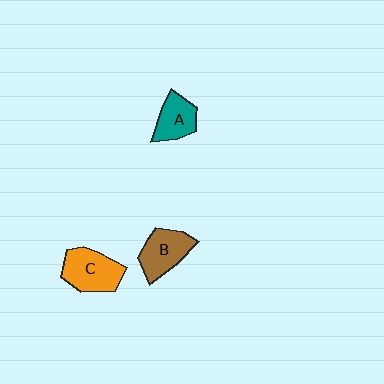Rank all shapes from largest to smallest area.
From largest to smallest: C (orange), B (brown), A (teal).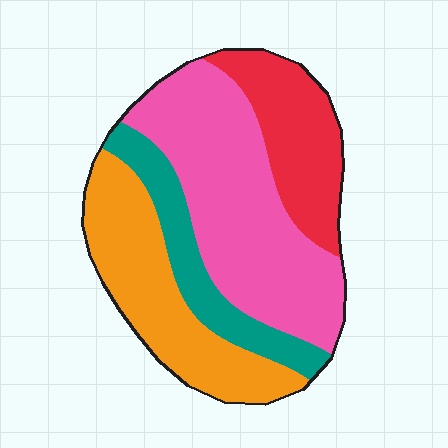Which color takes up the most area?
Pink, at roughly 40%.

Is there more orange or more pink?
Pink.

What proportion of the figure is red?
Red takes up about one fifth (1/5) of the figure.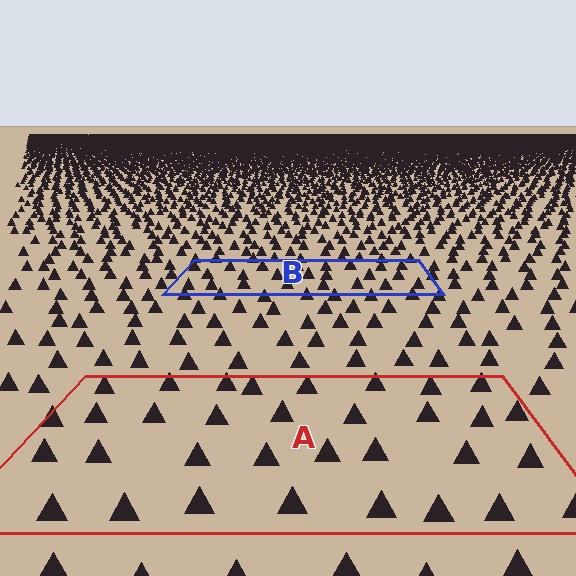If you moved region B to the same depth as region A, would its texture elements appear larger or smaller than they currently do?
They would appear larger. At a closer depth, the same texture elements are projected at a bigger on-screen size.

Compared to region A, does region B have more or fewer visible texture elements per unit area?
Region B has more texture elements per unit area — they are packed more densely because it is farther away.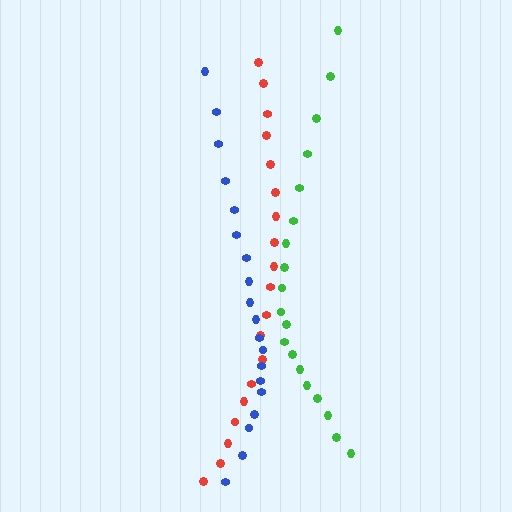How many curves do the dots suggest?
There are 3 distinct paths.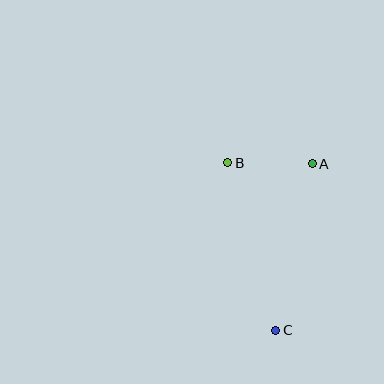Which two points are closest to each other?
Points A and B are closest to each other.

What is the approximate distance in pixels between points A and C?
The distance between A and C is approximately 170 pixels.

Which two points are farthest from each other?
Points B and C are farthest from each other.